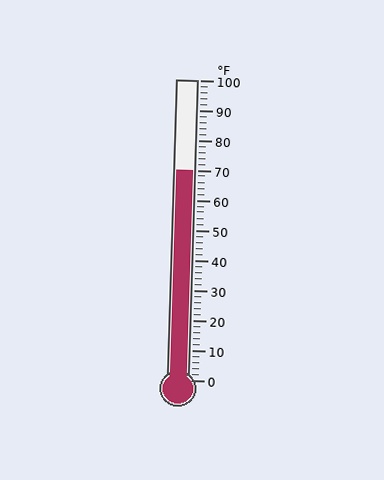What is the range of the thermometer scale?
The thermometer scale ranges from 0°F to 100°F.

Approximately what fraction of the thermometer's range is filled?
The thermometer is filled to approximately 70% of its range.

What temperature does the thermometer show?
The thermometer shows approximately 70°F.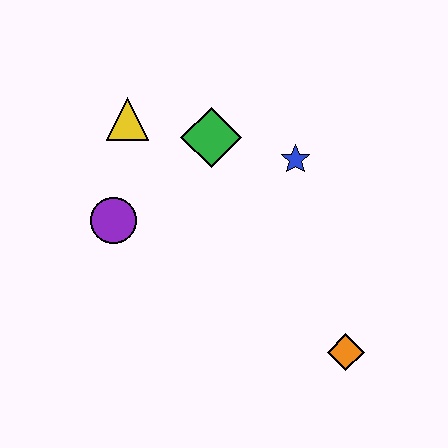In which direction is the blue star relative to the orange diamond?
The blue star is above the orange diamond.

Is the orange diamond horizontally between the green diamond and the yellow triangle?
No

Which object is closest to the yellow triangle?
The green diamond is closest to the yellow triangle.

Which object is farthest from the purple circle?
The orange diamond is farthest from the purple circle.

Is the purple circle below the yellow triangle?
Yes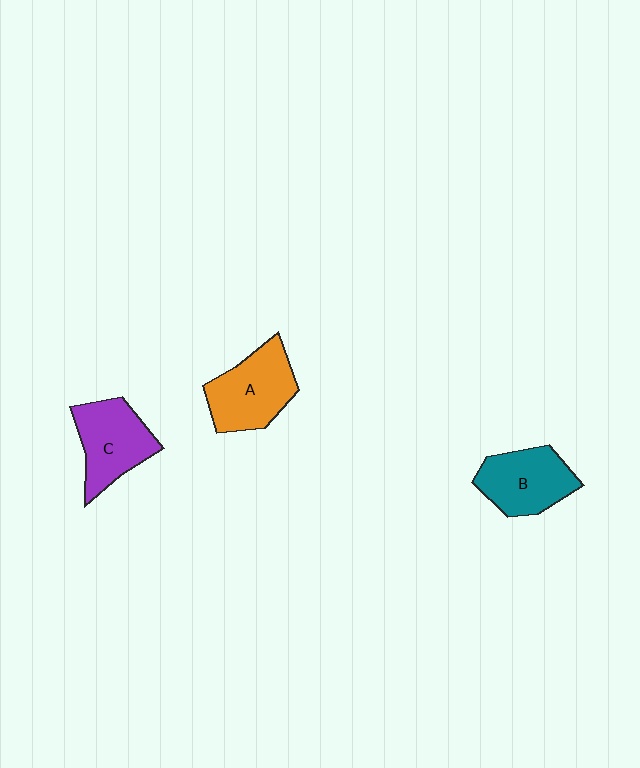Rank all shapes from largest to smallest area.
From largest to smallest: A (orange), C (purple), B (teal).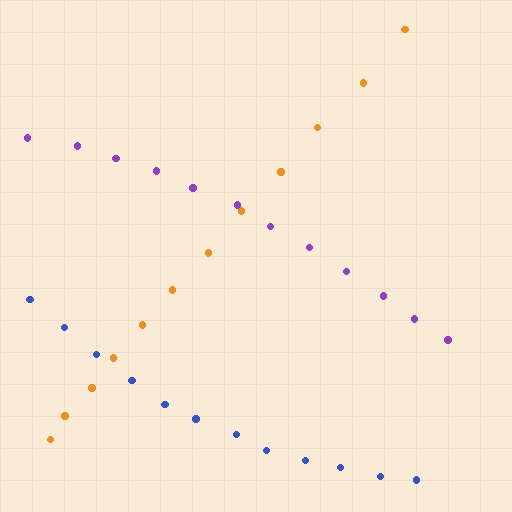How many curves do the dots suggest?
There are 3 distinct paths.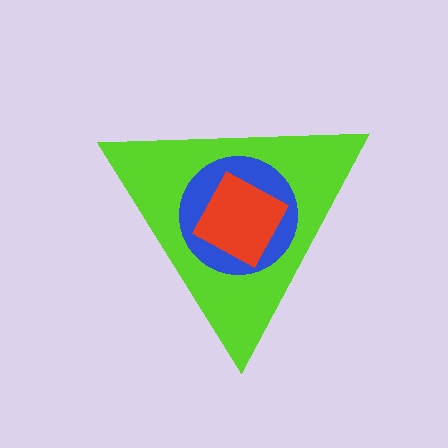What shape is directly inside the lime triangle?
The blue circle.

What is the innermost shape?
The red square.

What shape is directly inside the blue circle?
The red square.